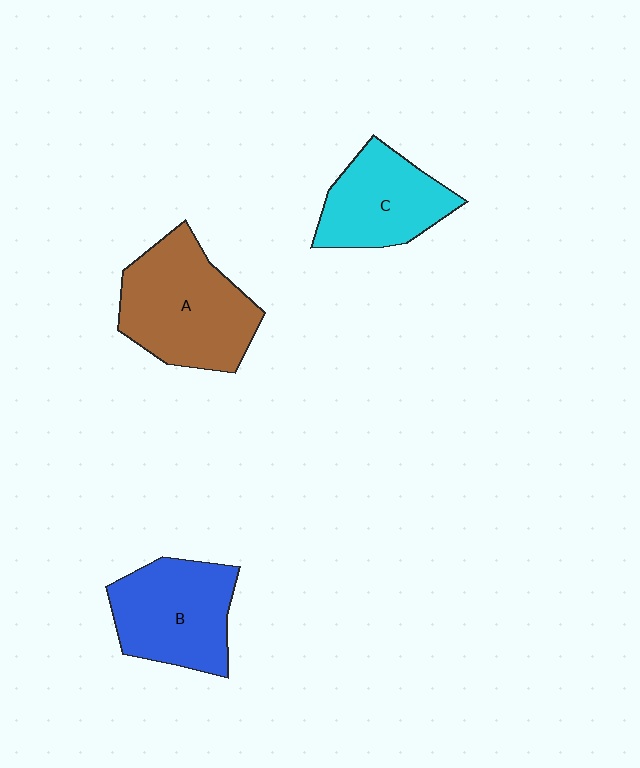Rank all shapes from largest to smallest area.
From largest to smallest: A (brown), B (blue), C (cyan).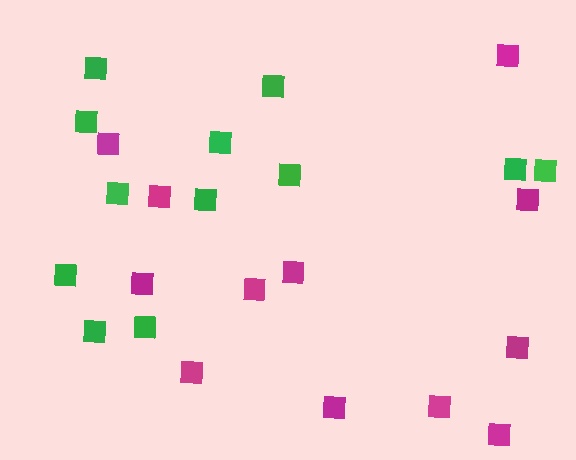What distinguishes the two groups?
There are 2 groups: one group of magenta squares (12) and one group of green squares (12).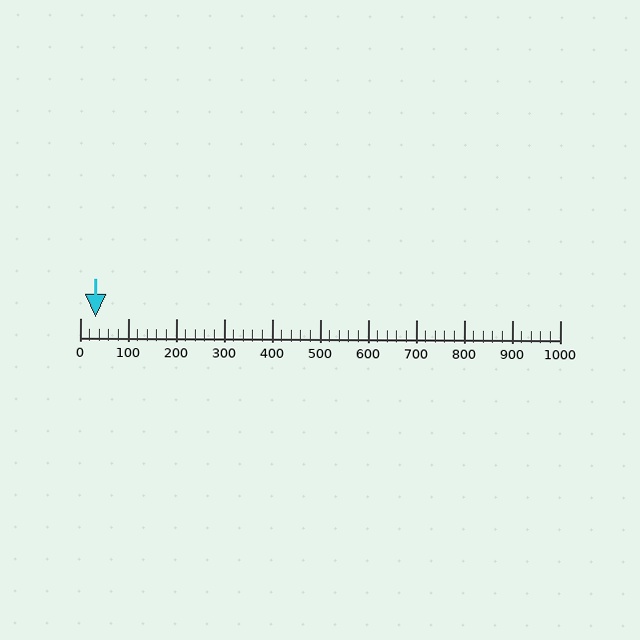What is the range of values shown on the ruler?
The ruler shows values from 0 to 1000.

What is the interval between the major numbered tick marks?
The major tick marks are spaced 100 units apart.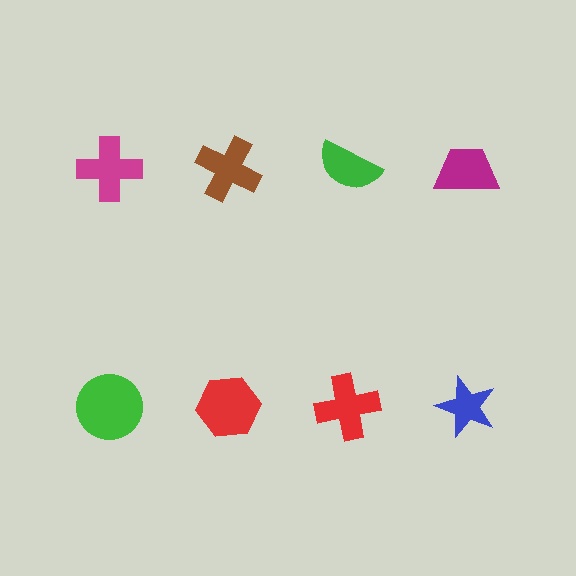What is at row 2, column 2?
A red hexagon.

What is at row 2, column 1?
A green circle.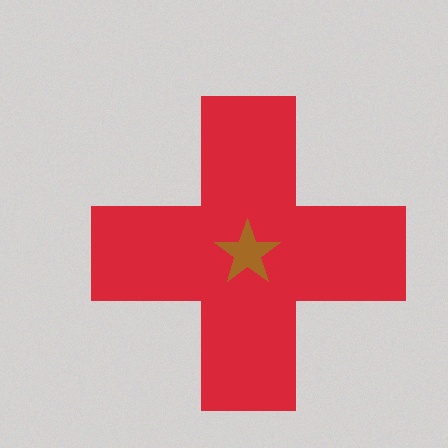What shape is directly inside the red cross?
The brown star.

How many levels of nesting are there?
2.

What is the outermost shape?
The red cross.